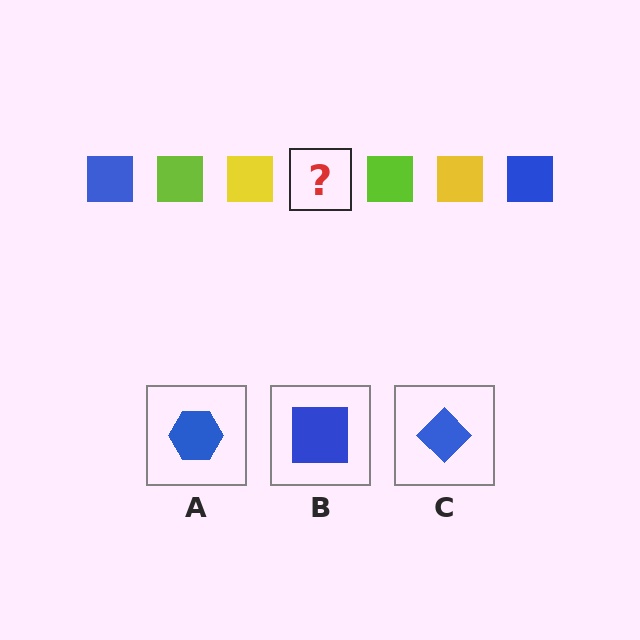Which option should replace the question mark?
Option B.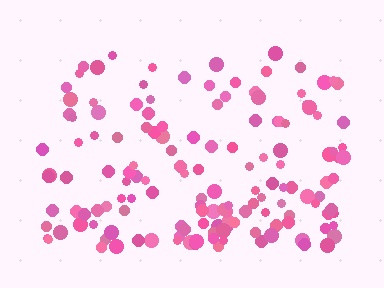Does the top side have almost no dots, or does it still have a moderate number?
Still a moderate number, just noticeably fewer than the bottom.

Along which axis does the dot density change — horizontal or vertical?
Vertical.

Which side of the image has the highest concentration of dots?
The bottom.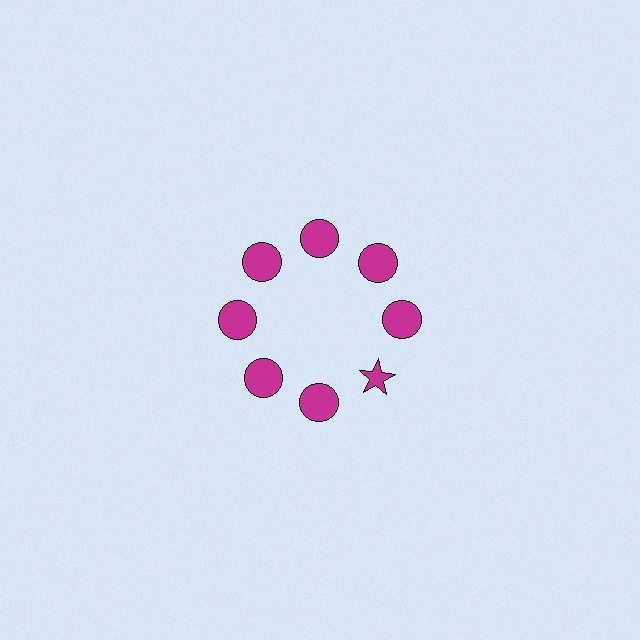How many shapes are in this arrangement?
There are 8 shapes arranged in a ring pattern.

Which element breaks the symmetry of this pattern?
The magenta star at roughly the 4 o'clock position breaks the symmetry. All other shapes are magenta circles.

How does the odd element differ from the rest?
It has a different shape: star instead of circle.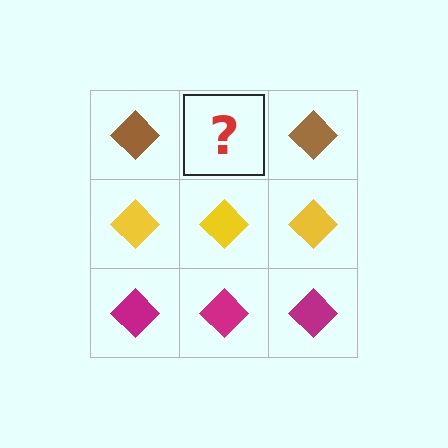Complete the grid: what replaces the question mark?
The question mark should be replaced with a brown diamond.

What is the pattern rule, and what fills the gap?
The rule is that each row has a consistent color. The gap should be filled with a brown diamond.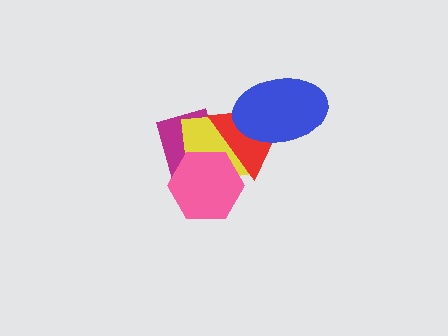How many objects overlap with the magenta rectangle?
3 objects overlap with the magenta rectangle.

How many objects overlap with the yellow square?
4 objects overlap with the yellow square.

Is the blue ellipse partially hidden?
No, no other shape covers it.